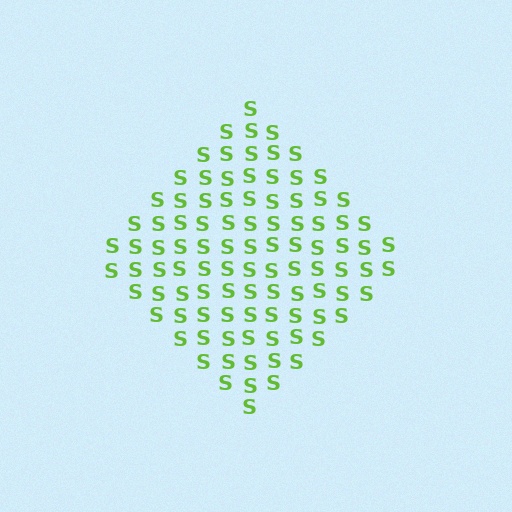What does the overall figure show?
The overall figure shows a diamond.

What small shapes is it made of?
It is made of small letter S's.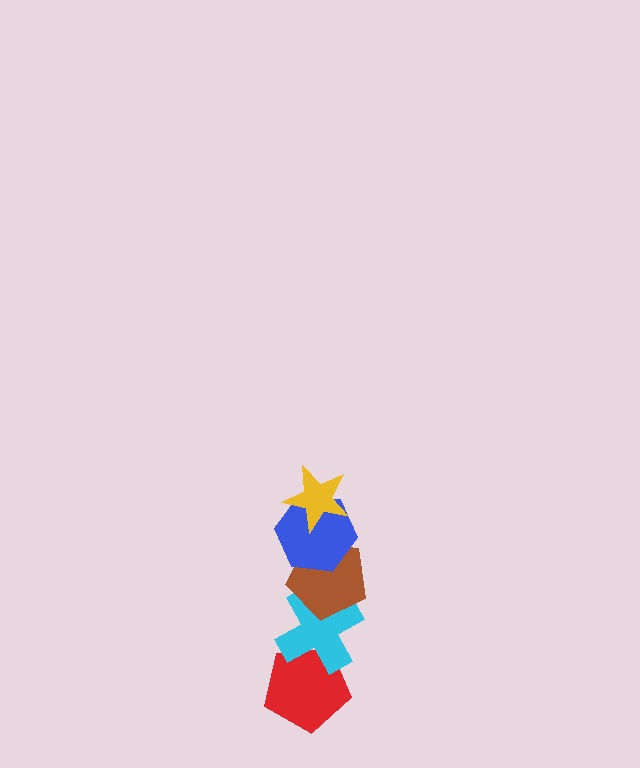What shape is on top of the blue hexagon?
The yellow star is on top of the blue hexagon.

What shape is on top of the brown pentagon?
The blue hexagon is on top of the brown pentagon.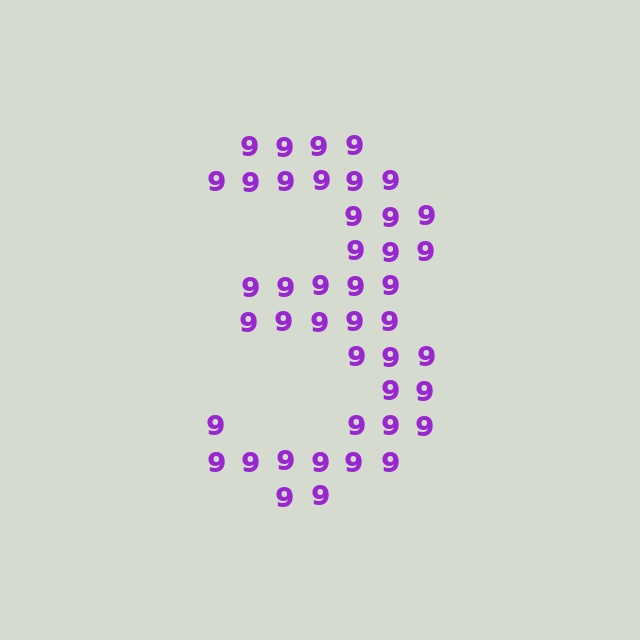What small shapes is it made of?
It is made of small digit 9's.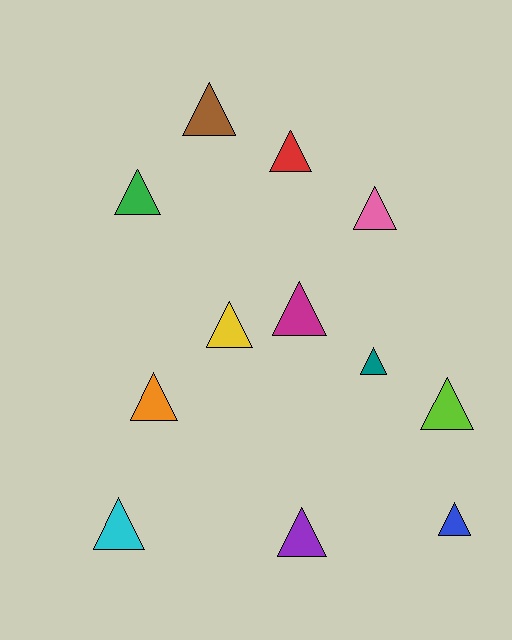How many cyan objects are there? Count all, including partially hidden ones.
There is 1 cyan object.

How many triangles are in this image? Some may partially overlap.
There are 12 triangles.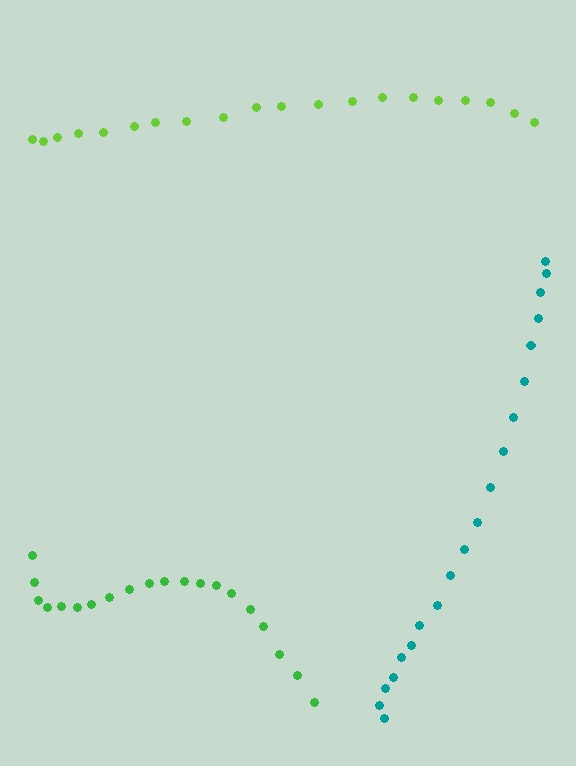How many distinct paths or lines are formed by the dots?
There are 3 distinct paths.